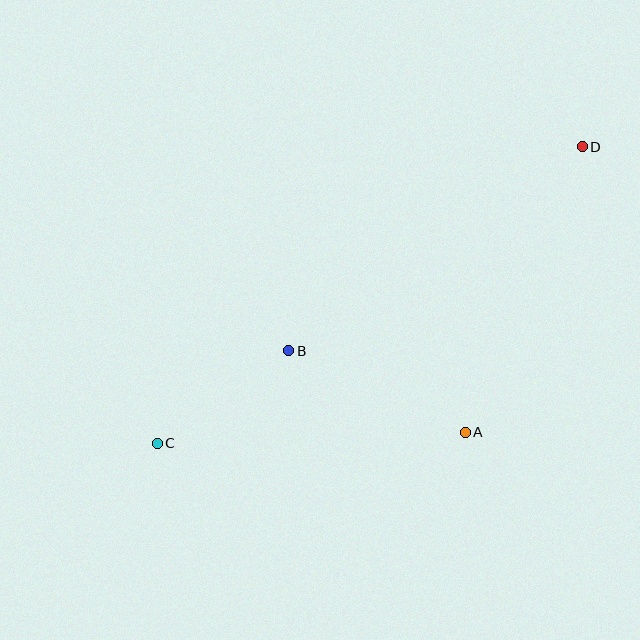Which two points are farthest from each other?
Points C and D are farthest from each other.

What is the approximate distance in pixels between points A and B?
The distance between A and B is approximately 194 pixels.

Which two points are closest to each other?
Points B and C are closest to each other.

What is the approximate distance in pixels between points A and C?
The distance between A and C is approximately 308 pixels.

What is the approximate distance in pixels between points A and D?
The distance between A and D is approximately 308 pixels.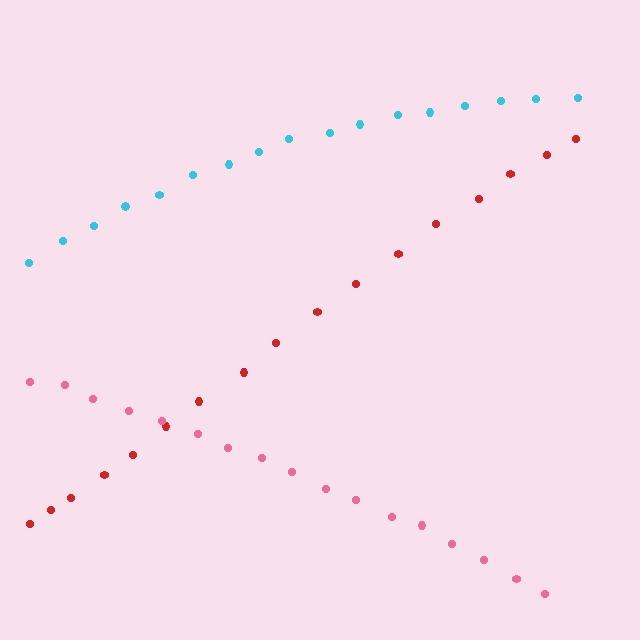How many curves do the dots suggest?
There are 3 distinct paths.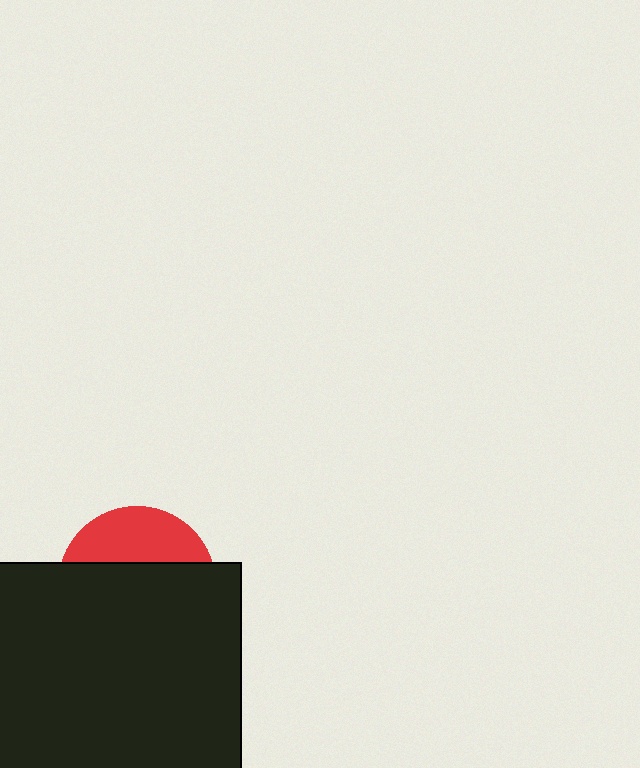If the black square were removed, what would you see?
You would see the complete red circle.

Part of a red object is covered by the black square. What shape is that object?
It is a circle.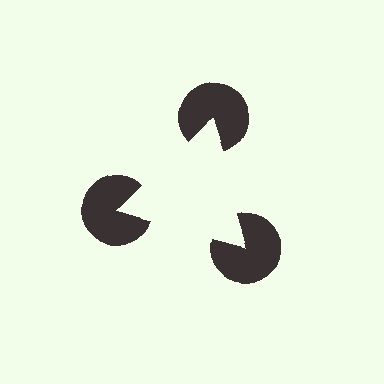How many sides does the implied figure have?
3 sides.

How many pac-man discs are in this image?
There are 3 — one at each vertex of the illusory triangle.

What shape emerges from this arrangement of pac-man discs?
An illusory triangle — its edges are inferred from the aligned wedge cuts in the pac-man discs, not physically drawn.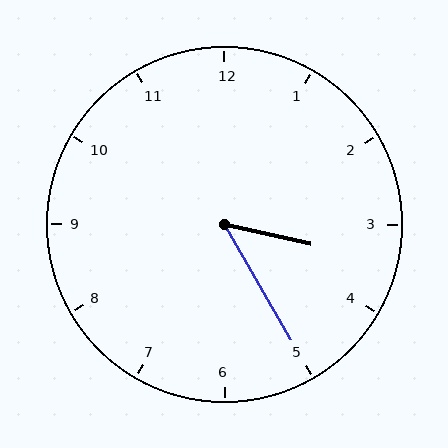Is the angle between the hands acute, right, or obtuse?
It is acute.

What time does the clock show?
3:25.